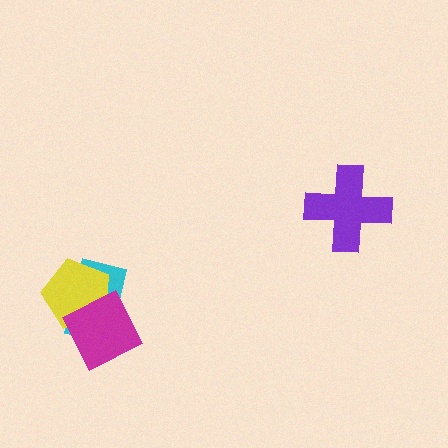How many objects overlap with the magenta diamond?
2 objects overlap with the magenta diamond.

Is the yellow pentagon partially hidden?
Yes, it is partially covered by another shape.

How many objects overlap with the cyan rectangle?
2 objects overlap with the cyan rectangle.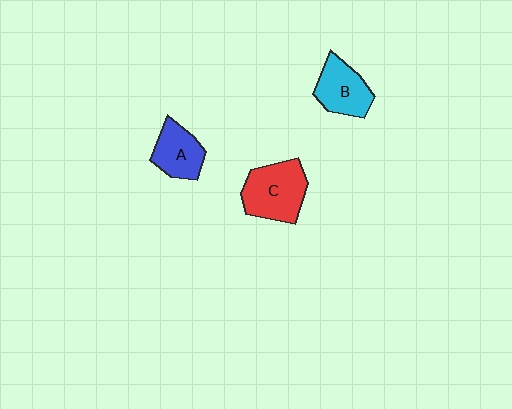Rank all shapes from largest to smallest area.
From largest to smallest: C (red), B (cyan), A (blue).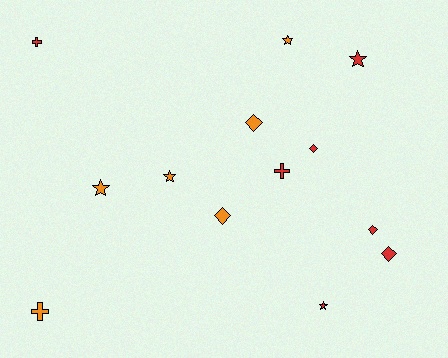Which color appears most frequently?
Red, with 7 objects.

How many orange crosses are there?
There is 1 orange cross.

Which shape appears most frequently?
Star, with 5 objects.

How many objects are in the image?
There are 13 objects.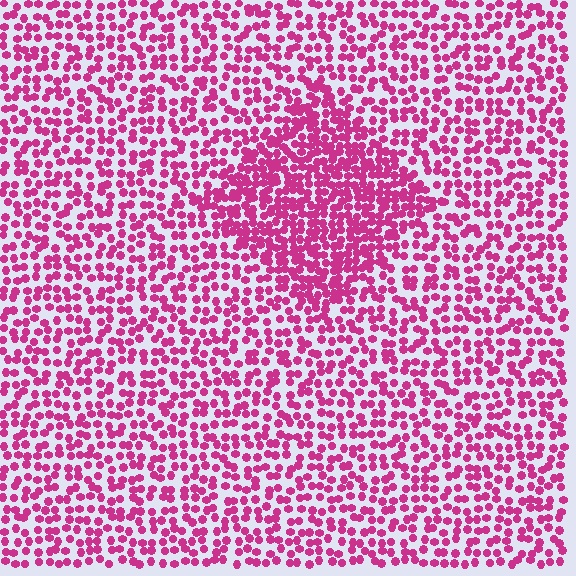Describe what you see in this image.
The image contains small magenta elements arranged at two different densities. A diamond-shaped region is visible where the elements are more densely packed than the surrounding area.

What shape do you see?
I see a diamond.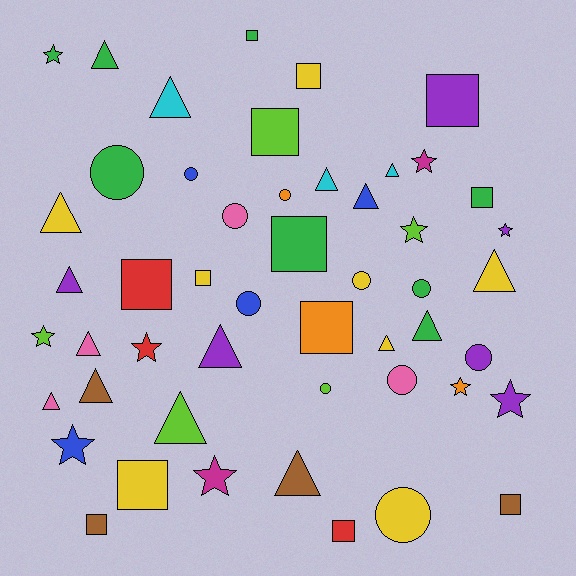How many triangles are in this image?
There are 16 triangles.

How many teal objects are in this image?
There are no teal objects.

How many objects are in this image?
There are 50 objects.